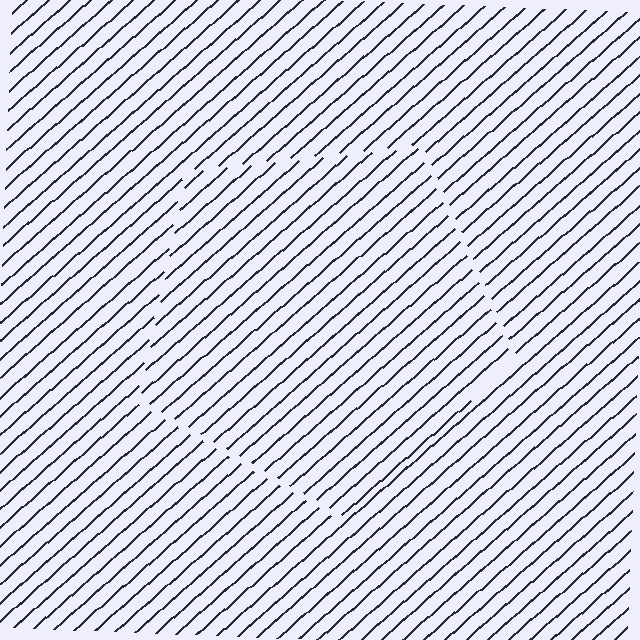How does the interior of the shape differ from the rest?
The interior of the shape contains the same grating, shifted by half a period — the contour is defined by the phase discontinuity where line-ends from the inner and outer gratings abut.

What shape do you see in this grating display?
An illusory pentagon. The interior of the shape contains the same grating, shifted by half a period — the contour is defined by the phase discontinuity where line-ends from the inner and outer gratings abut.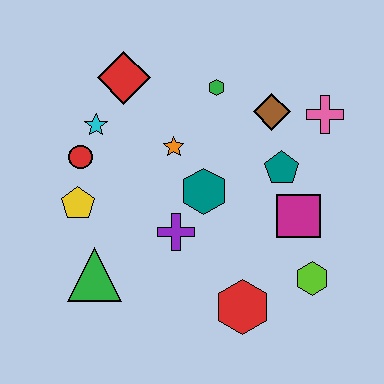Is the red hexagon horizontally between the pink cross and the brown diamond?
No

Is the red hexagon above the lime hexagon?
No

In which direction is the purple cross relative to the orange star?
The purple cross is below the orange star.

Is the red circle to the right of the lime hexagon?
No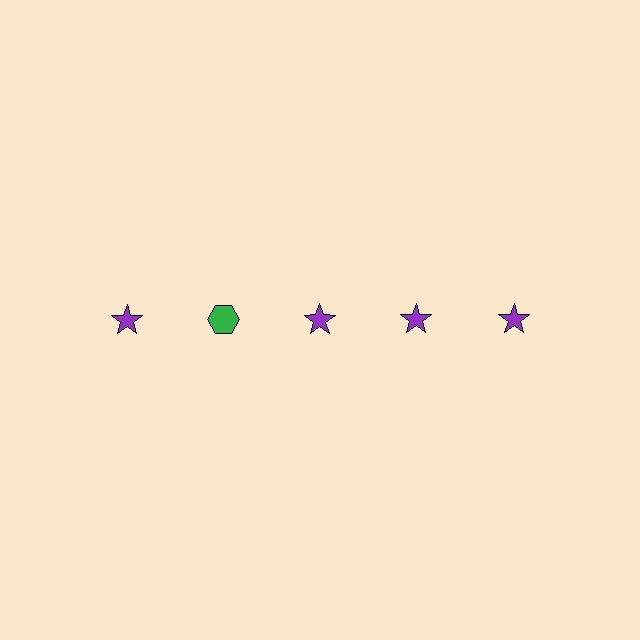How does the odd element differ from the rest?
It differs in both color (green instead of purple) and shape (hexagon instead of star).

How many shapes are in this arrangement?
There are 5 shapes arranged in a grid pattern.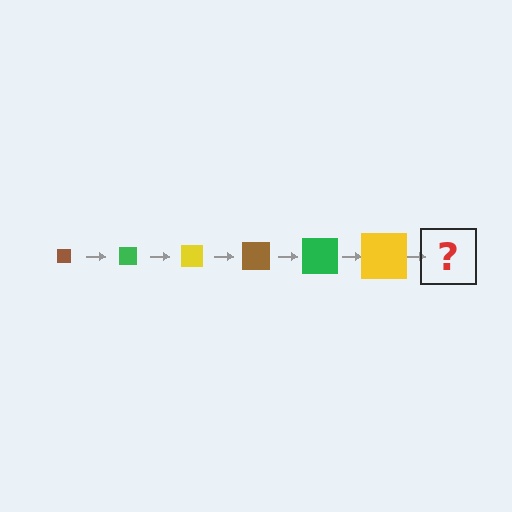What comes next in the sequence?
The next element should be a brown square, larger than the previous one.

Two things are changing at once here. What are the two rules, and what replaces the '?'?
The two rules are that the square grows larger each step and the color cycles through brown, green, and yellow. The '?' should be a brown square, larger than the previous one.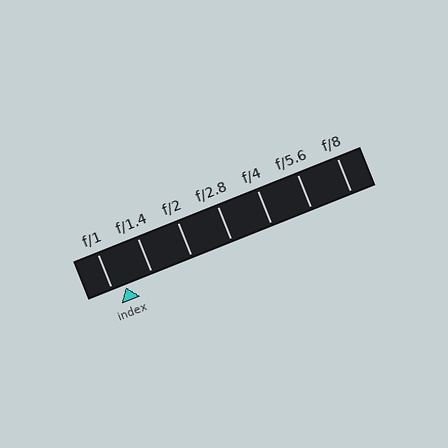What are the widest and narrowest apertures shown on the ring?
The widest aperture shown is f/1 and the narrowest is f/8.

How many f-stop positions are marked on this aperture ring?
There are 7 f-stop positions marked.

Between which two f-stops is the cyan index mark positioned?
The index mark is between f/1 and f/1.4.